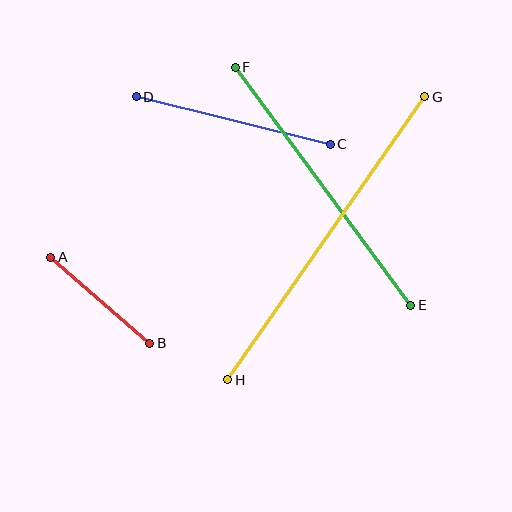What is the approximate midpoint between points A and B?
The midpoint is at approximately (100, 300) pixels.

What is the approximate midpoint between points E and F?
The midpoint is at approximately (323, 186) pixels.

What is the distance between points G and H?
The distance is approximately 345 pixels.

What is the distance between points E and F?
The distance is approximately 296 pixels.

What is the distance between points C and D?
The distance is approximately 200 pixels.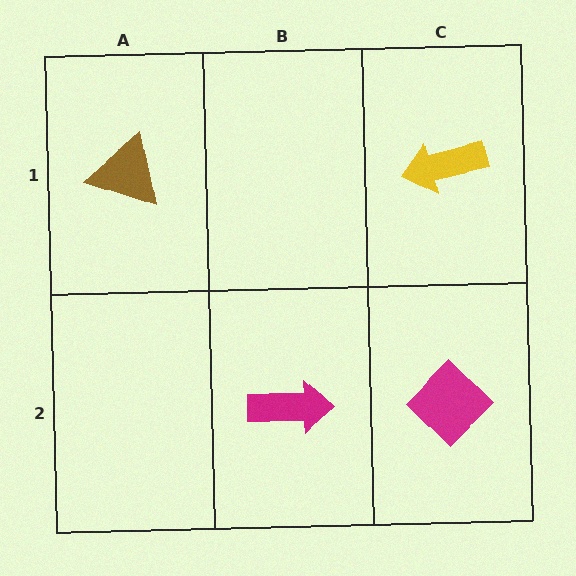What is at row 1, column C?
A yellow arrow.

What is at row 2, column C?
A magenta diamond.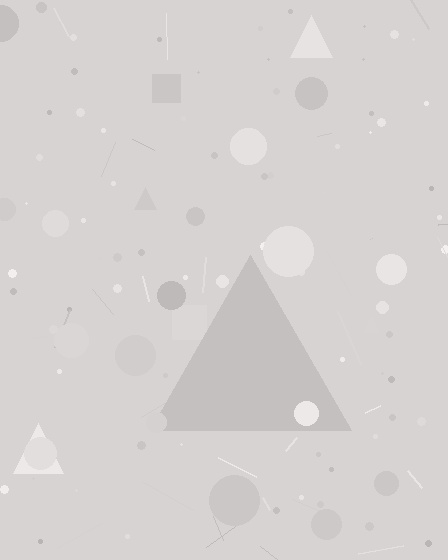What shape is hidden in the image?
A triangle is hidden in the image.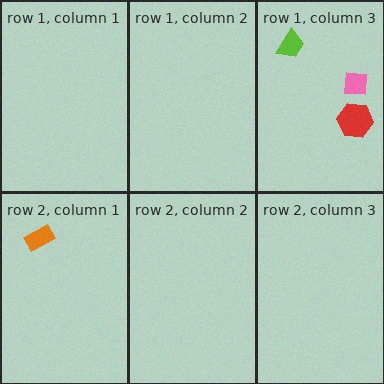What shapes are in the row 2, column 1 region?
The orange rectangle.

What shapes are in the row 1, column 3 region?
The lime trapezoid, the red hexagon, the pink square.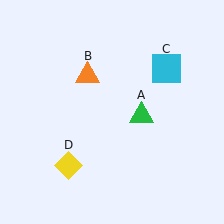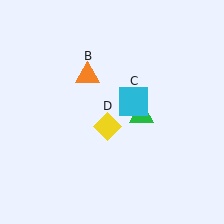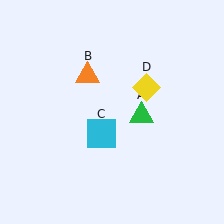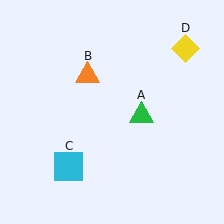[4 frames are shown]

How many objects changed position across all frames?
2 objects changed position: cyan square (object C), yellow diamond (object D).